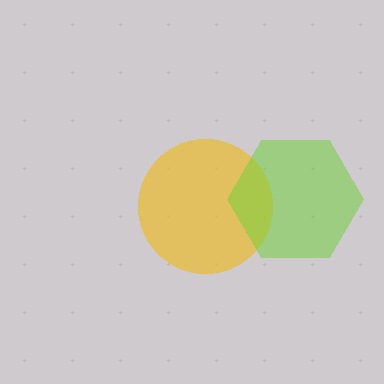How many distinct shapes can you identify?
There are 2 distinct shapes: a yellow circle, a lime hexagon.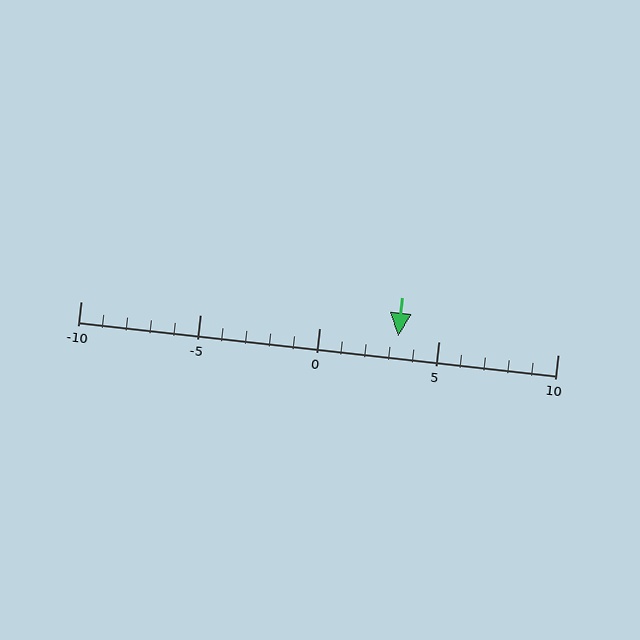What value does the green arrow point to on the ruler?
The green arrow points to approximately 3.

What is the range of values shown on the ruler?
The ruler shows values from -10 to 10.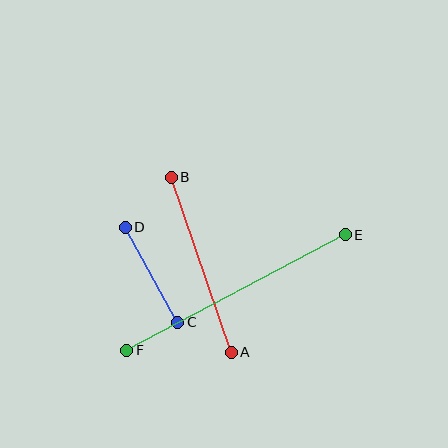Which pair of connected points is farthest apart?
Points E and F are farthest apart.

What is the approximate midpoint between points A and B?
The midpoint is at approximately (201, 265) pixels.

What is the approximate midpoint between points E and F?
The midpoint is at approximately (236, 292) pixels.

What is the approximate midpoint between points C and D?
The midpoint is at approximately (152, 275) pixels.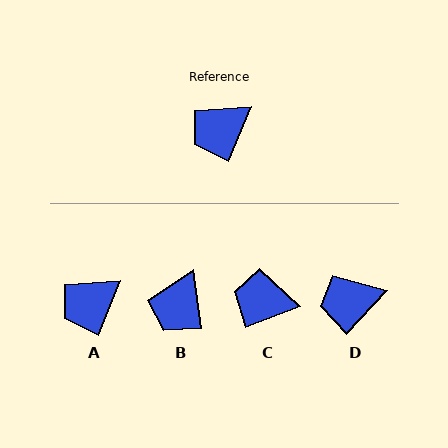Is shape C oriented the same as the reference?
No, it is off by about 46 degrees.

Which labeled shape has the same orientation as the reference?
A.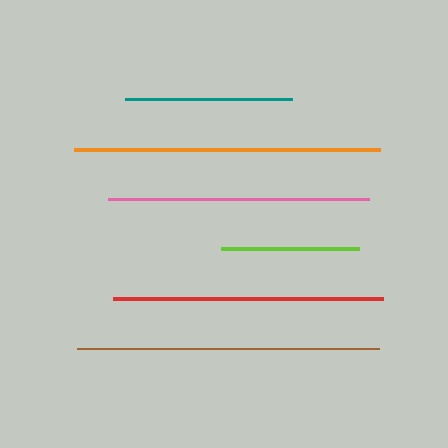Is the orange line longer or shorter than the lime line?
The orange line is longer than the lime line.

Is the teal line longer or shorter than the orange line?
The orange line is longer than the teal line.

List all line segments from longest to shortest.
From longest to shortest: orange, brown, red, pink, teal, lime.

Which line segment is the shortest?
The lime line is the shortest at approximately 138 pixels.